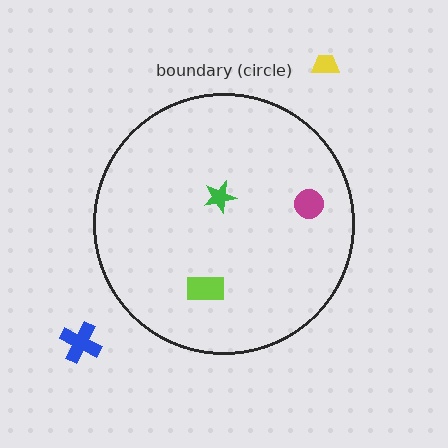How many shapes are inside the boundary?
3 inside, 2 outside.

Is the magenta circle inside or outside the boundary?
Inside.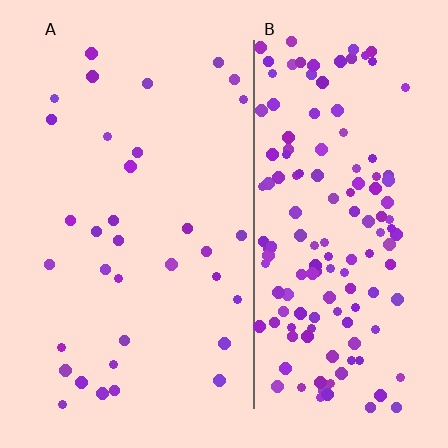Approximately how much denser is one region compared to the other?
Approximately 4.4× — region B over region A.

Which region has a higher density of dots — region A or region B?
B (the right).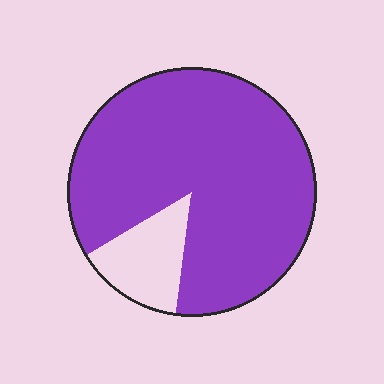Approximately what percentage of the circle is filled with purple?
Approximately 85%.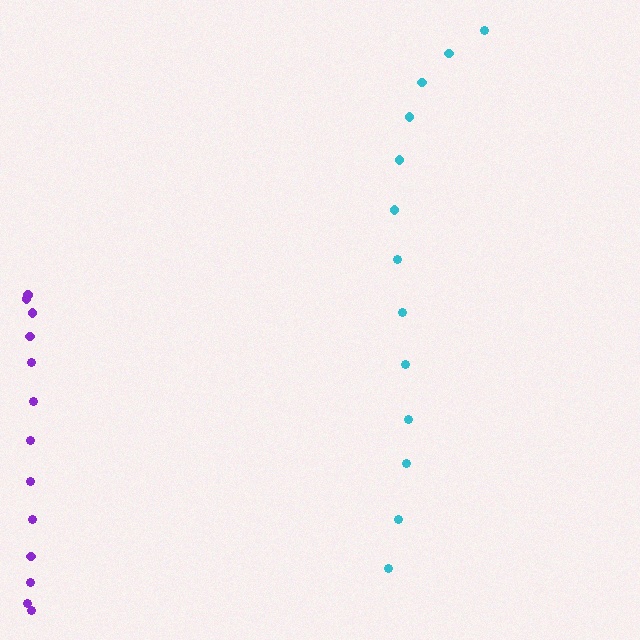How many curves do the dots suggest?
There are 2 distinct paths.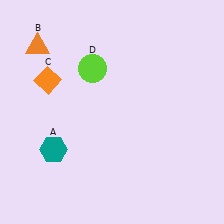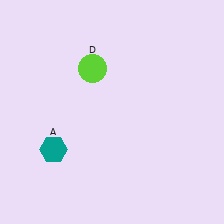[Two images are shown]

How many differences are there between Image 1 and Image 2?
There are 2 differences between the two images.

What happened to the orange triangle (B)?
The orange triangle (B) was removed in Image 2. It was in the top-left area of Image 1.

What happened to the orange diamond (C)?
The orange diamond (C) was removed in Image 2. It was in the top-left area of Image 1.